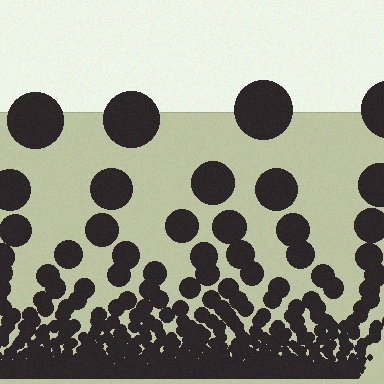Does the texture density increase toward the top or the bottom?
Density increases toward the bottom.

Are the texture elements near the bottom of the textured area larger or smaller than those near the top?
Smaller. The gradient is inverted — elements near the bottom are smaller and denser.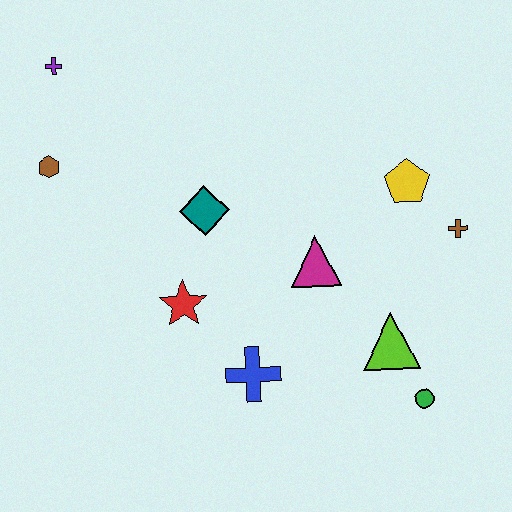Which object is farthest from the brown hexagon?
The green circle is farthest from the brown hexagon.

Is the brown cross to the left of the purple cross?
No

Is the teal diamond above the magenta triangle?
Yes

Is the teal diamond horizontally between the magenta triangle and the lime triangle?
No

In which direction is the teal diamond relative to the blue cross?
The teal diamond is above the blue cross.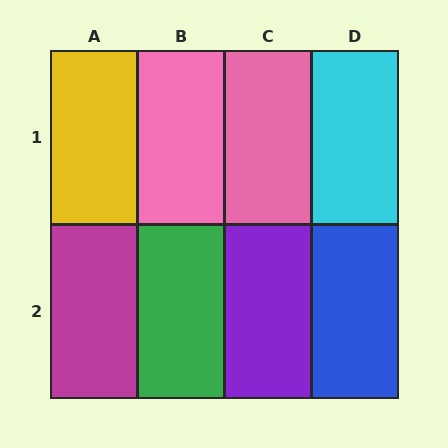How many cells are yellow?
1 cell is yellow.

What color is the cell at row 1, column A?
Yellow.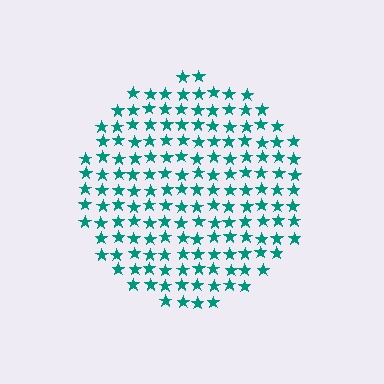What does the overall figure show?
The overall figure shows a circle.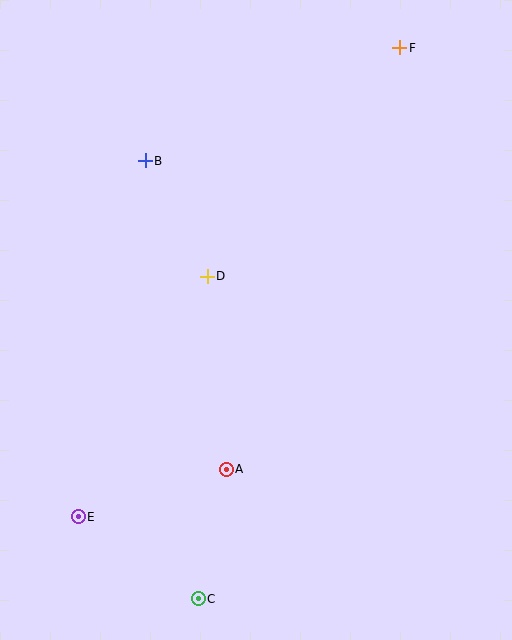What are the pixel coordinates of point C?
Point C is at (198, 599).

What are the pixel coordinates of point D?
Point D is at (207, 276).